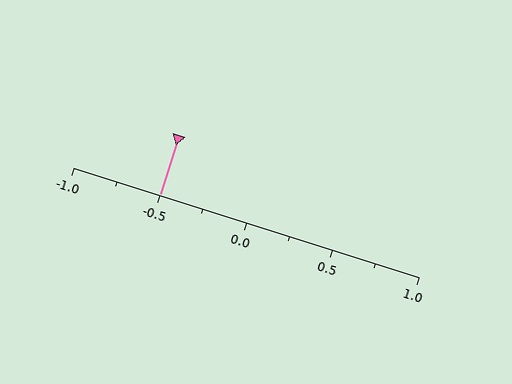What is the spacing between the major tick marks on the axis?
The major ticks are spaced 0.5 apart.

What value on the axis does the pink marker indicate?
The marker indicates approximately -0.5.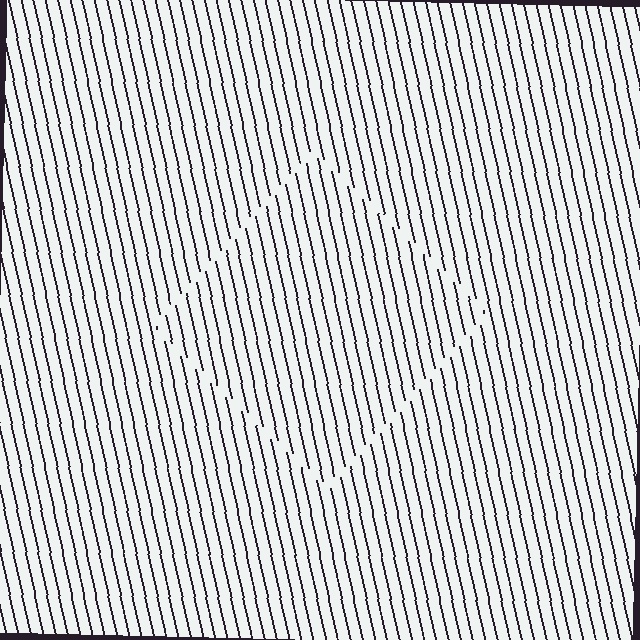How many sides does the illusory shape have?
4 sides — the line-ends trace a square.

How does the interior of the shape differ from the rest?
The interior of the shape contains the same grating, shifted by half a period — the contour is defined by the phase discontinuity where line-ends from the inner and outer gratings abut.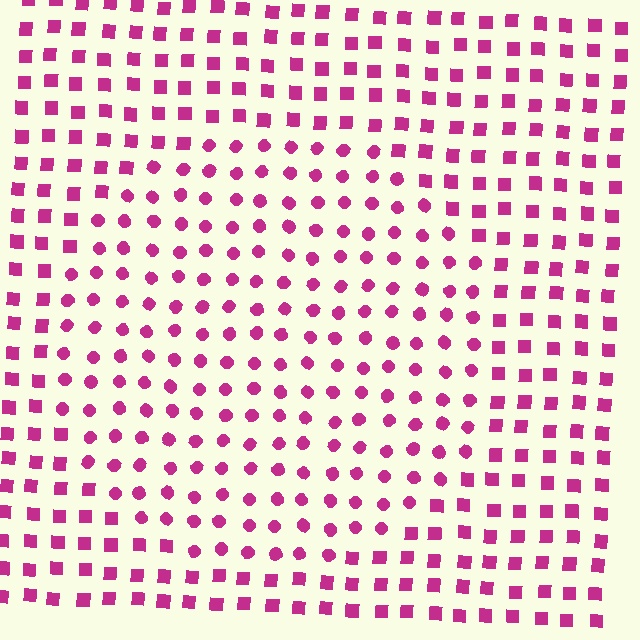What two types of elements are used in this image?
The image uses circles inside the circle region and squares outside it.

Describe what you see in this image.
The image is filled with small magenta elements arranged in a uniform grid. A circle-shaped region contains circles, while the surrounding area contains squares. The boundary is defined purely by the change in element shape.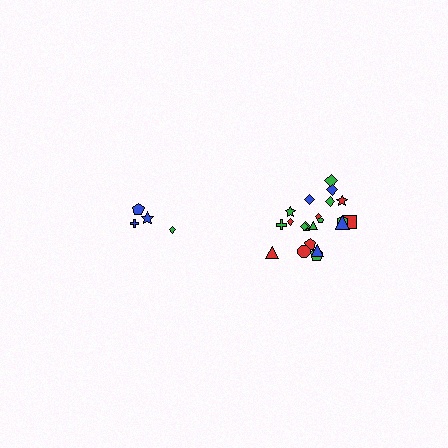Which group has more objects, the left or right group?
The right group.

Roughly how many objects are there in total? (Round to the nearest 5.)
Roughly 25 objects in total.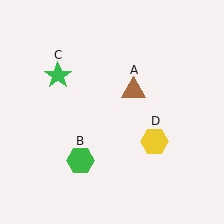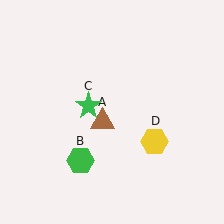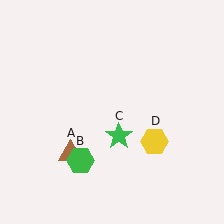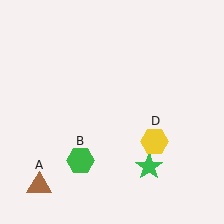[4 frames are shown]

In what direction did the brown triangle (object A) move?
The brown triangle (object A) moved down and to the left.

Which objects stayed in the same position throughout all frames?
Green hexagon (object B) and yellow hexagon (object D) remained stationary.